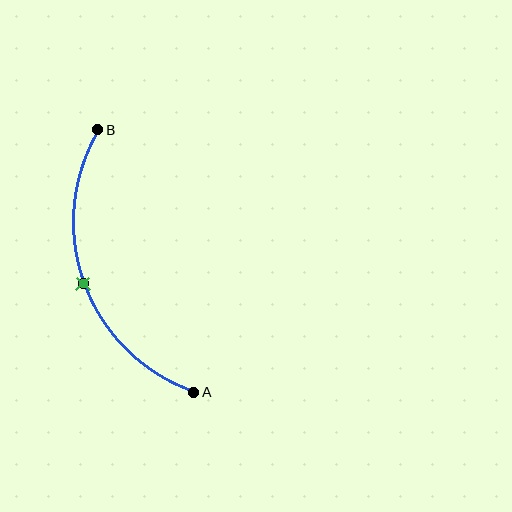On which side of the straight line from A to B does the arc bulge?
The arc bulges to the left of the straight line connecting A and B.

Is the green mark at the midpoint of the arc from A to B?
Yes. The green mark lies on the arc at equal arc-length from both A and B — it is the arc midpoint.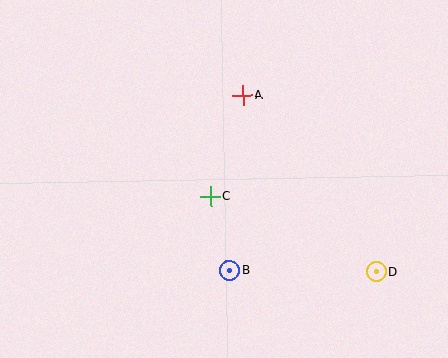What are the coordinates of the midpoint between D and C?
The midpoint between D and C is at (293, 234).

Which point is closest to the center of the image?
Point C at (211, 196) is closest to the center.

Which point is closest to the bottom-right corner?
Point D is closest to the bottom-right corner.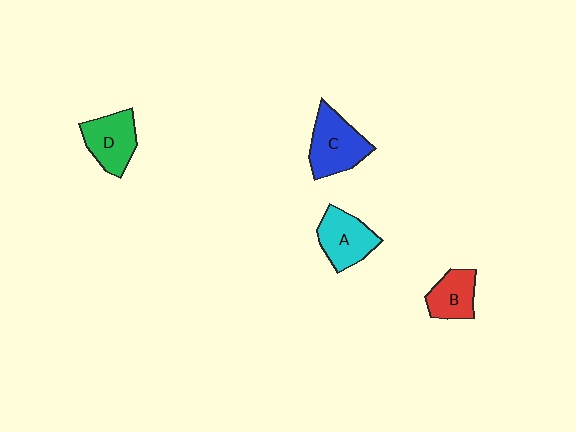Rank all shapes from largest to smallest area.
From largest to smallest: C (blue), A (cyan), D (green), B (red).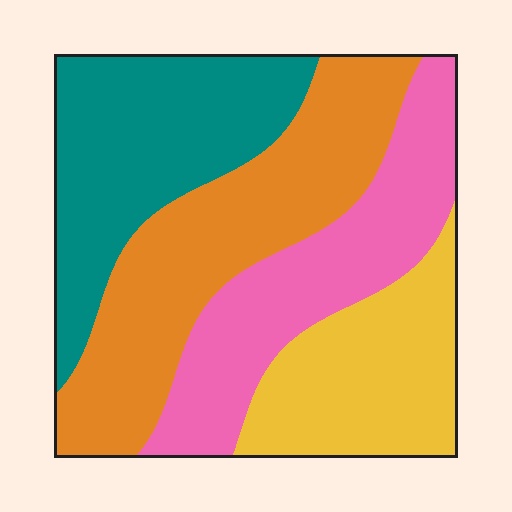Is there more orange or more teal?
Orange.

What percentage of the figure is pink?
Pink covers about 25% of the figure.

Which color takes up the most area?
Orange, at roughly 30%.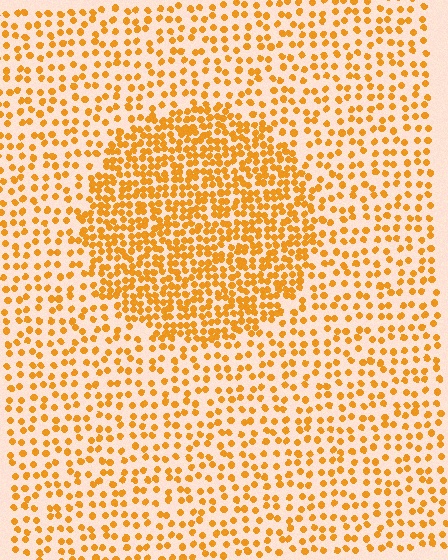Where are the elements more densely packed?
The elements are more densely packed inside the circle boundary.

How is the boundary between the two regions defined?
The boundary is defined by a change in element density (approximately 2.1x ratio). All elements are the same color, size, and shape.